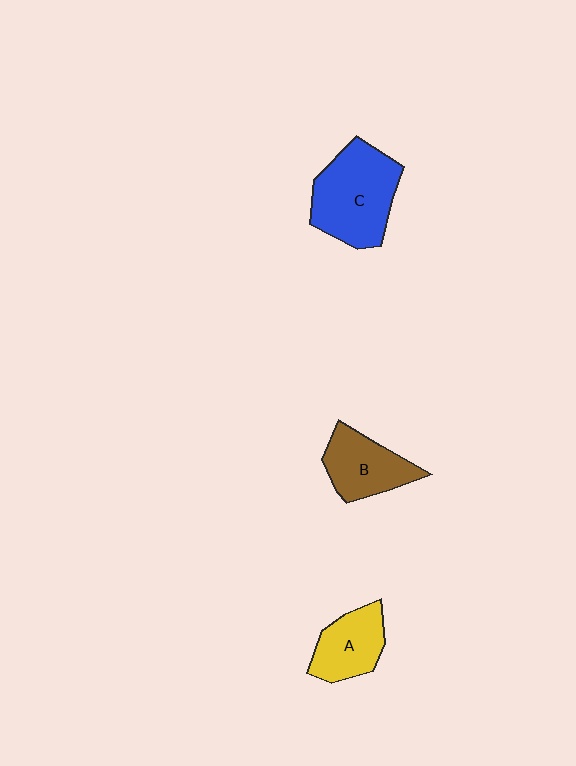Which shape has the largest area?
Shape C (blue).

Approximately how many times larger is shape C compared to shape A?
Approximately 1.7 times.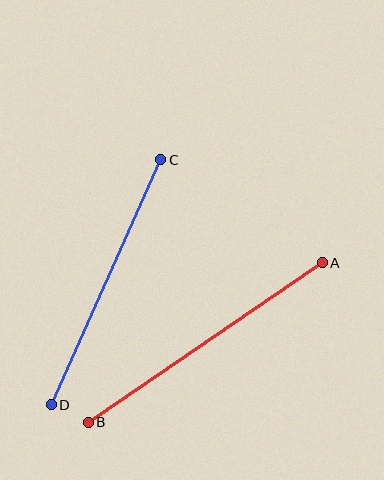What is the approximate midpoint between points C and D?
The midpoint is at approximately (106, 282) pixels.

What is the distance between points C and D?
The distance is approximately 268 pixels.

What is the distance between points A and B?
The distance is approximately 283 pixels.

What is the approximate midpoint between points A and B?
The midpoint is at approximately (205, 343) pixels.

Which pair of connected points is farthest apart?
Points A and B are farthest apart.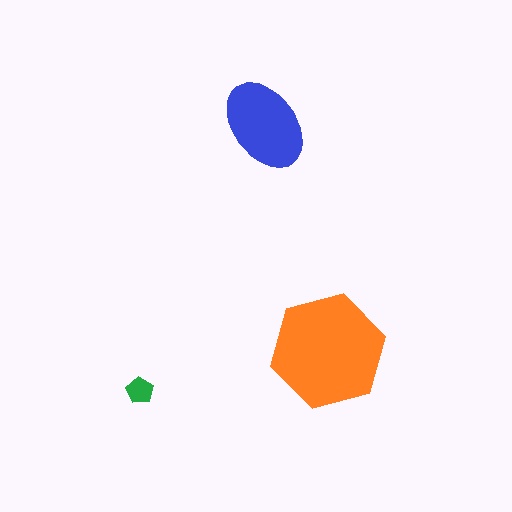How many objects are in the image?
There are 3 objects in the image.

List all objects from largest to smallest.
The orange hexagon, the blue ellipse, the green pentagon.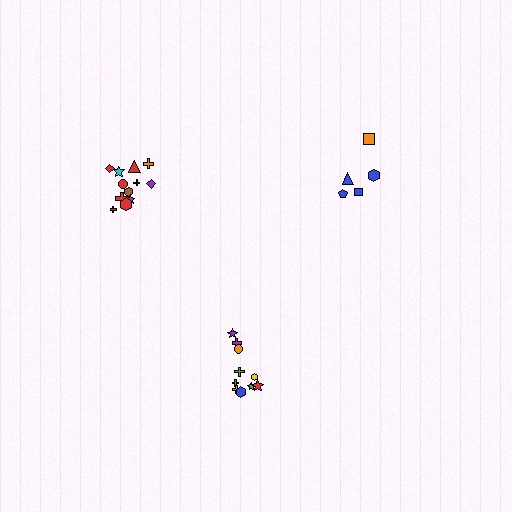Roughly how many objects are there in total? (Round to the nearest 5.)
Roughly 25 objects in total.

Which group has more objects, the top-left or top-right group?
The top-left group.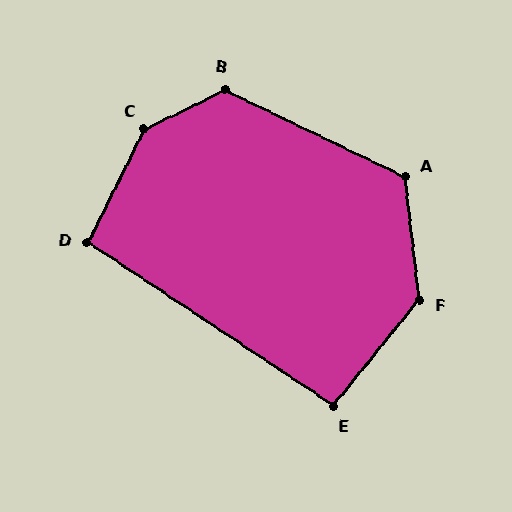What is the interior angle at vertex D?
Approximately 97 degrees (obtuse).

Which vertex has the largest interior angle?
C, at approximately 142 degrees.